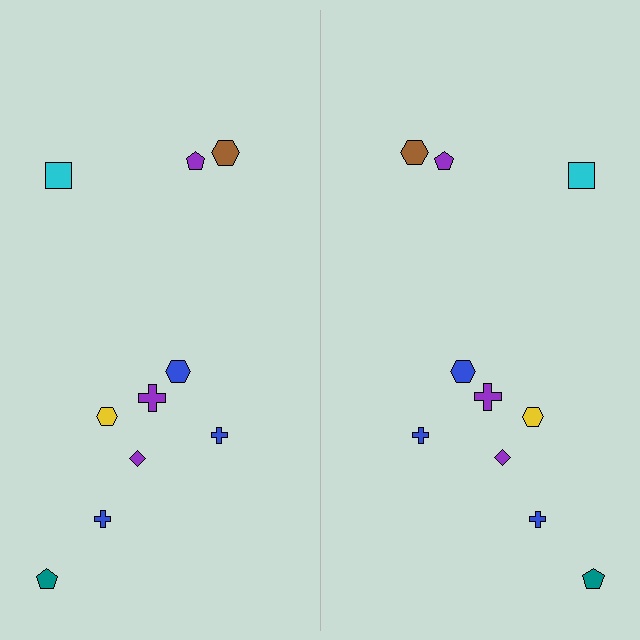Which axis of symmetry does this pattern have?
The pattern has a vertical axis of symmetry running through the center of the image.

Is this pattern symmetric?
Yes, this pattern has bilateral (reflection) symmetry.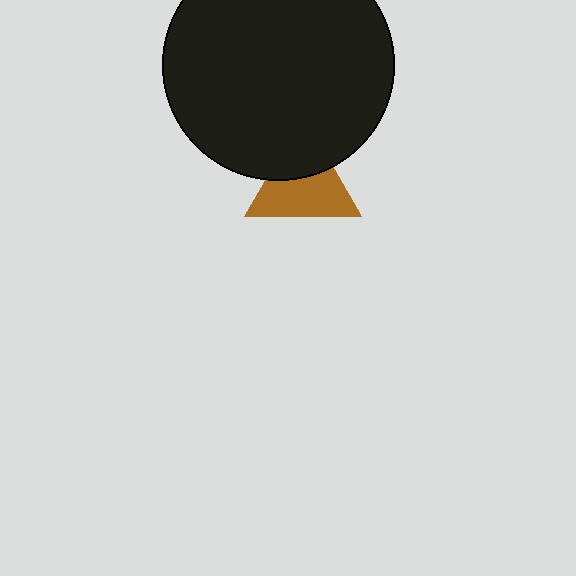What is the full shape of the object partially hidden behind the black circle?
The partially hidden object is a brown triangle.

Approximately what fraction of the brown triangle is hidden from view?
Roughly 37% of the brown triangle is hidden behind the black circle.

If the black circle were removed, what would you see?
You would see the complete brown triangle.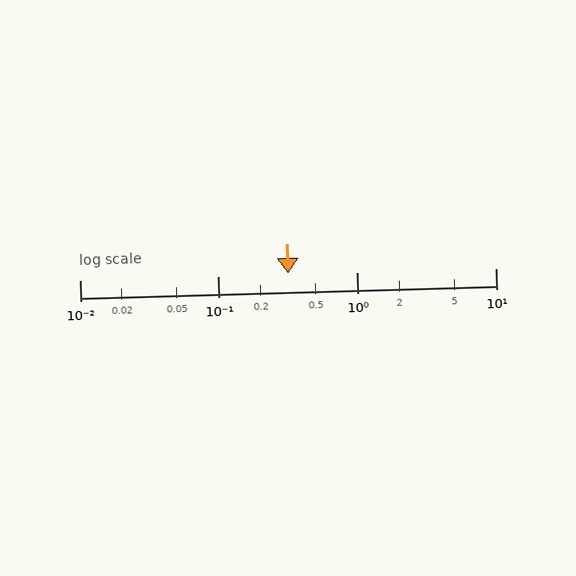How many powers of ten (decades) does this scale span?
The scale spans 3 decades, from 0.01 to 10.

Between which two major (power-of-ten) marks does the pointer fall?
The pointer is between 0.1 and 1.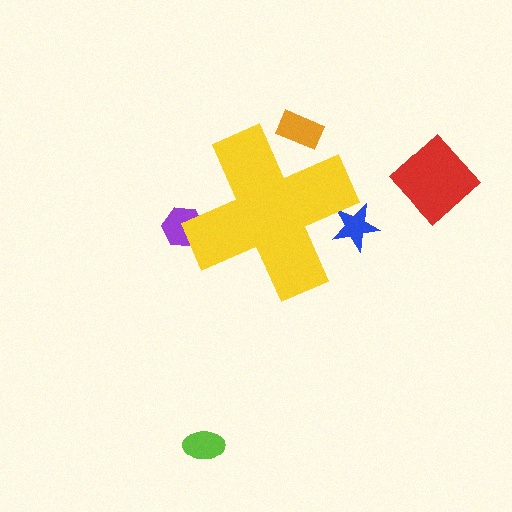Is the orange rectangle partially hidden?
Yes, the orange rectangle is partially hidden behind the yellow cross.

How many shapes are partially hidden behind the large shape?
3 shapes are partially hidden.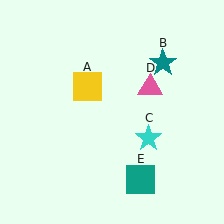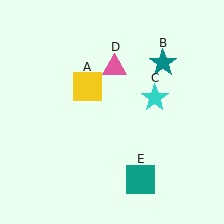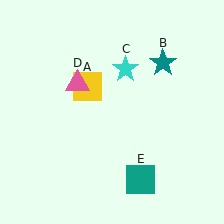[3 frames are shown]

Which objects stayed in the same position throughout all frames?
Yellow square (object A) and teal star (object B) and teal square (object E) remained stationary.